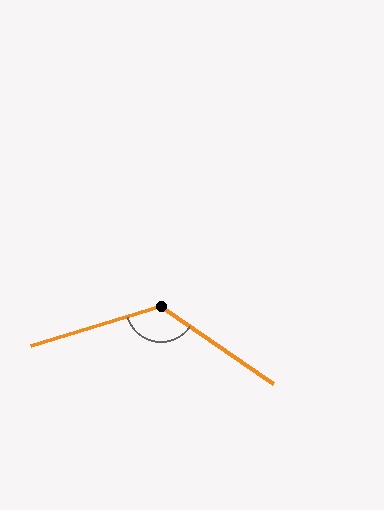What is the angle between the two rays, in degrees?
Approximately 129 degrees.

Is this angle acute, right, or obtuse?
It is obtuse.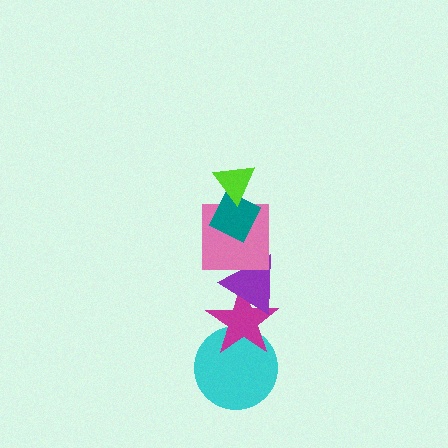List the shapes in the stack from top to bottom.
From top to bottom: the lime triangle, the teal diamond, the pink square, the purple triangle, the magenta star, the cyan circle.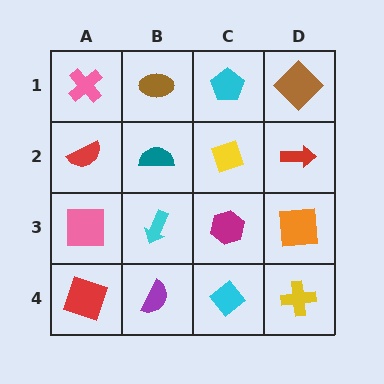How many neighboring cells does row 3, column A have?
3.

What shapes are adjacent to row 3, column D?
A red arrow (row 2, column D), a yellow cross (row 4, column D), a magenta hexagon (row 3, column C).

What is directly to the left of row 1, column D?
A cyan pentagon.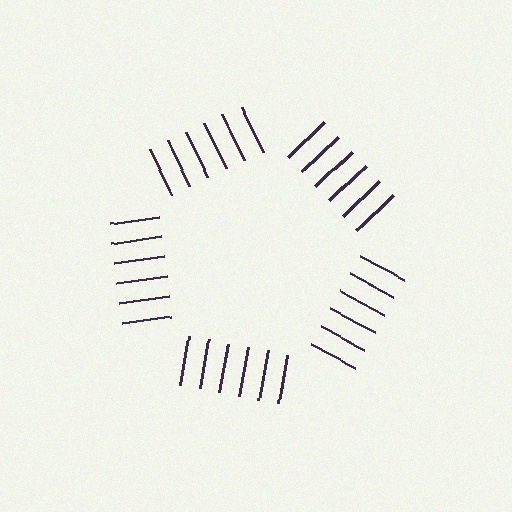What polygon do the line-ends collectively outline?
An illusory pentagon — the line segments terminate on its edges but no continuous stroke is drawn.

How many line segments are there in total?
30 — 6 along each of the 5 edges.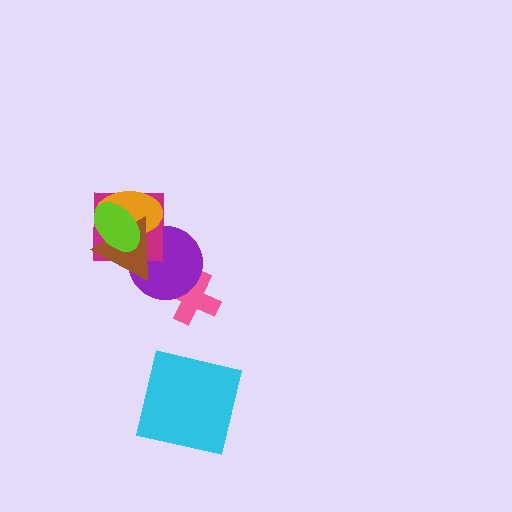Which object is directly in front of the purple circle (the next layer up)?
The magenta square is directly in front of the purple circle.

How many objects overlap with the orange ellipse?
4 objects overlap with the orange ellipse.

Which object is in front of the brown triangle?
The lime ellipse is in front of the brown triangle.